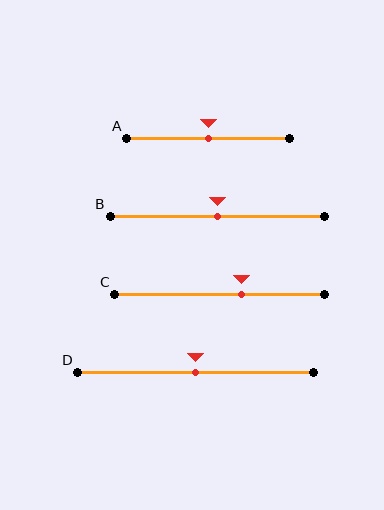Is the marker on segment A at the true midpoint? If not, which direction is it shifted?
Yes, the marker on segment A is at the true midpoint.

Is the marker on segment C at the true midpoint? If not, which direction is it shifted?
No, the marker on segment C is shifted to the right by about 10% of the segment length.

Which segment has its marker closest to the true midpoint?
Segment A has its marker closest to the true midpoint.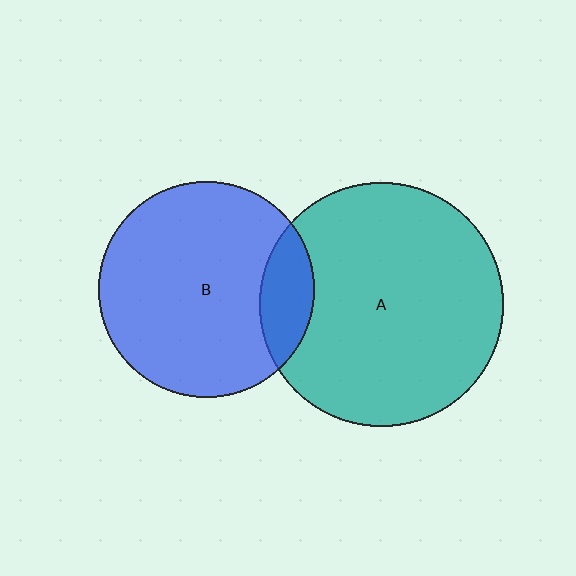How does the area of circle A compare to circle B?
Approximately 1.3 times.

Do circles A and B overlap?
Yes.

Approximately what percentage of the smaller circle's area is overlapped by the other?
Approximately 15%.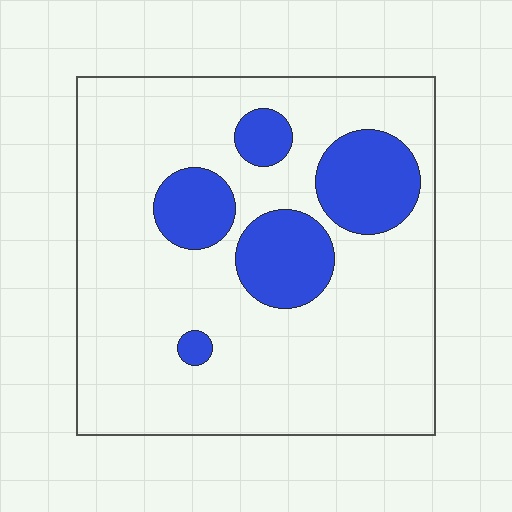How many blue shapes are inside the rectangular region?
5.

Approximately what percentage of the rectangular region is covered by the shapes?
Approximately 20%.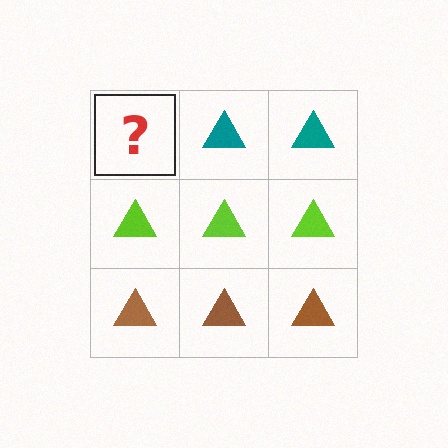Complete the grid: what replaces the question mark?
The question mark should be replaced with a teal triangle.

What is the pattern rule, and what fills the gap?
The rule is that each row has a consistent color. The gap should be filled with a teal triangle.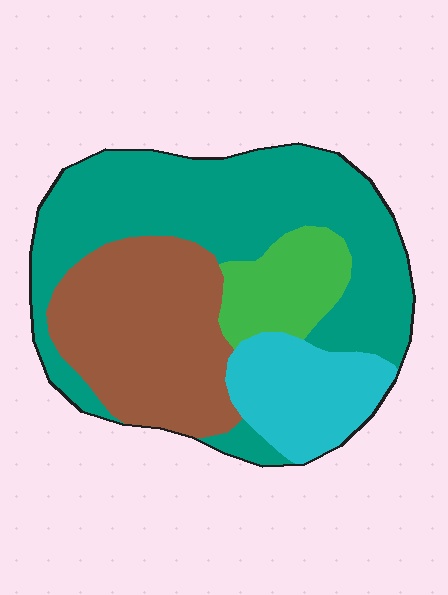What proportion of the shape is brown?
Brown takes up about one quarter (1/4) of the shape.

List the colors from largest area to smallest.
From largest to smallest: teal, brown, cyan, green.